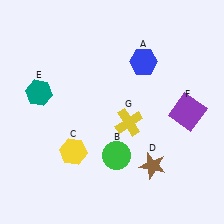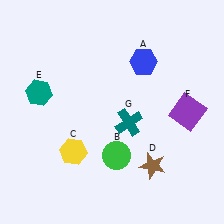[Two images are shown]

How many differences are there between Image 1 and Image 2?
There is 1 difference between the two images.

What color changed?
The cross (G) changed from yellow in Image 1 to teal in Image 2.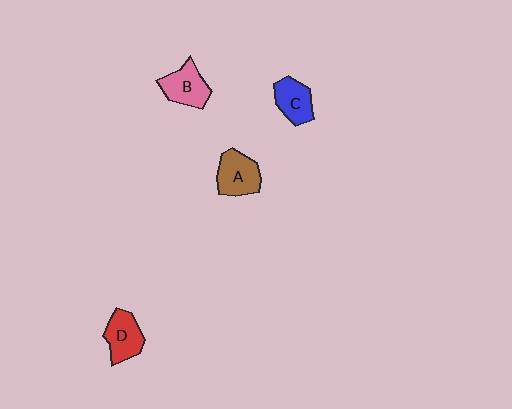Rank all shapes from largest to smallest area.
From largest to smallest: A (brown), B (pink), D (red), C (blue).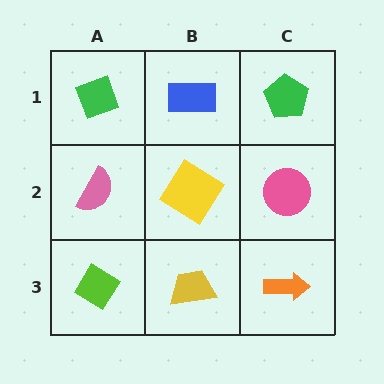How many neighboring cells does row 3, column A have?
2.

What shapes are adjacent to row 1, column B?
A yellow diamond (row 2, column B), a green diamond (row 1, column A), a green pentagon (row 1, column C).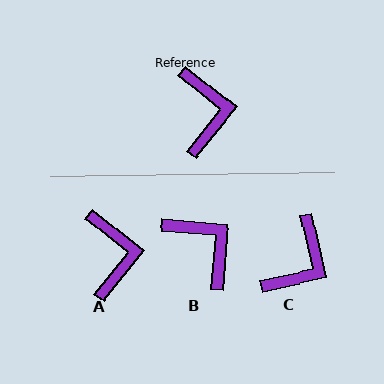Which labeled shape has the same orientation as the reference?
A.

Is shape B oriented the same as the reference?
No, it is off by about 34 degrees.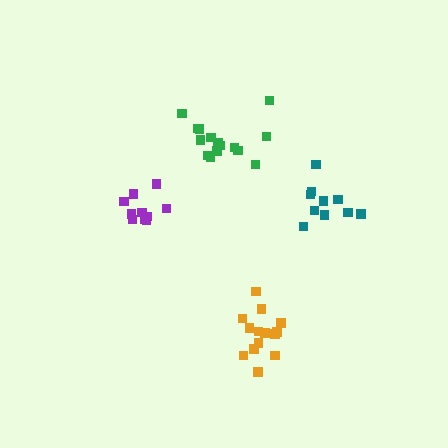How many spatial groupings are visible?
There are 4 spatial groupings.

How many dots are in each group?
Group 1: 10 dots, Group 2: 14 dots, Group 3: 15 dots, Group 4: 10 dots (49 total).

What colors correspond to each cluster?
The clusters are colored: purple, orange, green, teal.